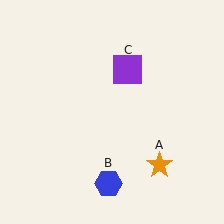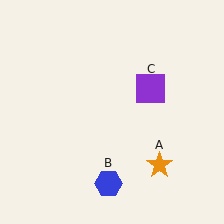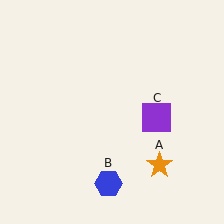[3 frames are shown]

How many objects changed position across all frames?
1 object changed position: purple square (object C).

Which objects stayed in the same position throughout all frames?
Orange star (object A) and blue hexagon (object B) remained stationary.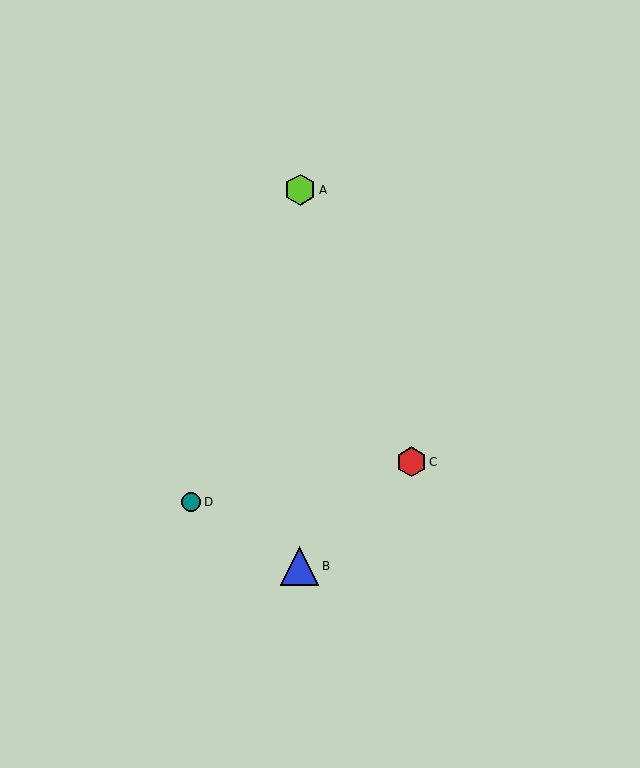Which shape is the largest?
The blue triangle (labeled B) is the largest.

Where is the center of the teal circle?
The center of the teal circle is at (191, 502).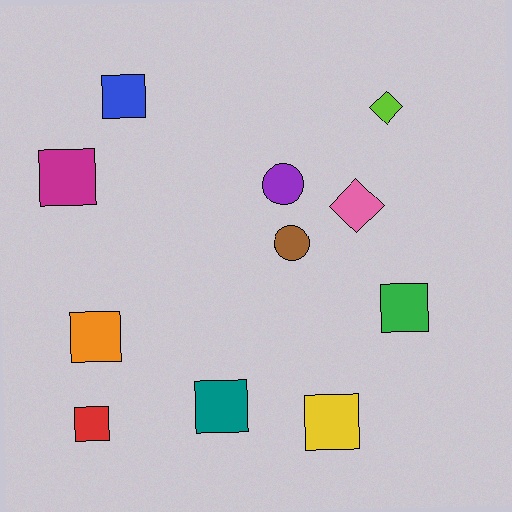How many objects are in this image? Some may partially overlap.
There are 11 objects.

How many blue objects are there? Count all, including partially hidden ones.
There is 1 blue object.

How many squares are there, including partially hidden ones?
There are 7 squares.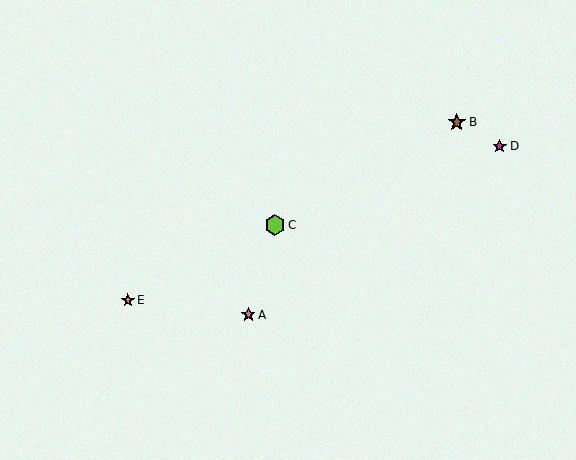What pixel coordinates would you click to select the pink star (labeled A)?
Click at (248, 315) to select the pink star A.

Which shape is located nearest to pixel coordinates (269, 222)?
The lime hexagon (labeled C) at (275, 225) is nearest to that location.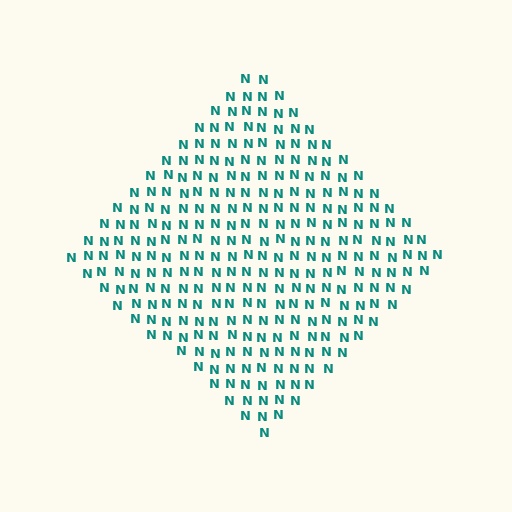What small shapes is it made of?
It is made of small letter N's.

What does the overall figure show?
The overall figure shows a diamond.